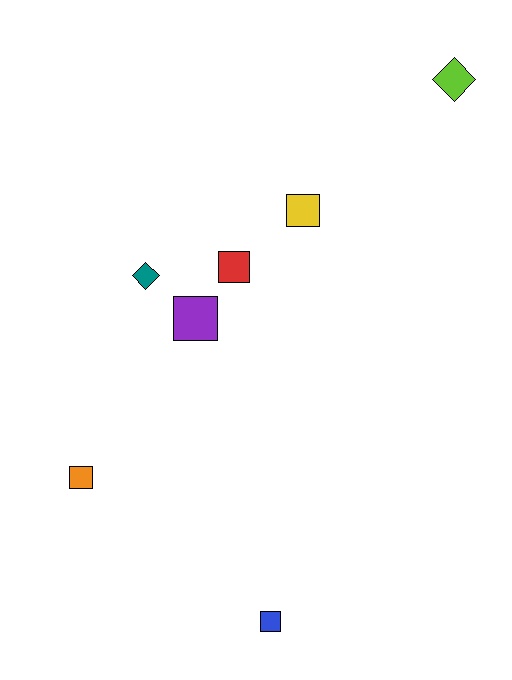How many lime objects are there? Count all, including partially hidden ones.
There is 1 lime object.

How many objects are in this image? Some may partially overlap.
There are 7 objects.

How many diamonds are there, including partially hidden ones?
There are 2 diamonds.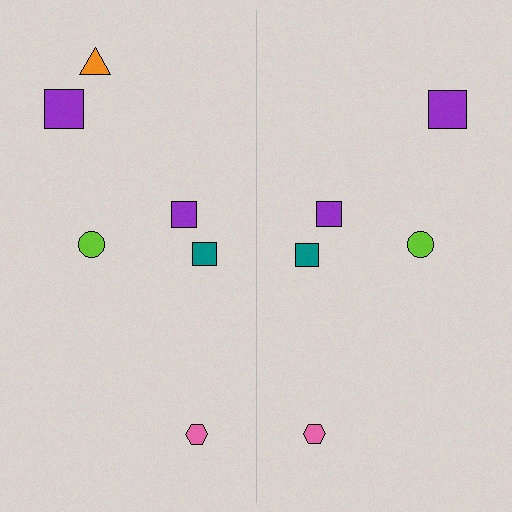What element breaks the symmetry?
A orange triangle is missing from the right side.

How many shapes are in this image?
There are 11 shapes in this image.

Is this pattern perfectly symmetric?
No, the pattern is not perfectly symmetric. A orange triangle is missing from the right side.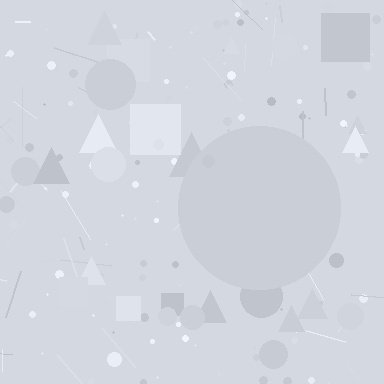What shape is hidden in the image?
A circle is hidden in the image.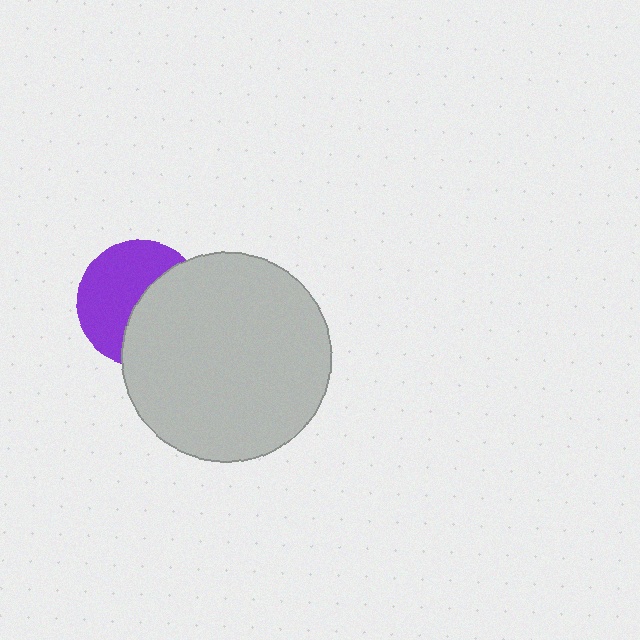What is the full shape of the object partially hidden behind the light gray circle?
The partially hidden object is a purple circle.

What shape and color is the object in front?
The object in front is a light gray circle.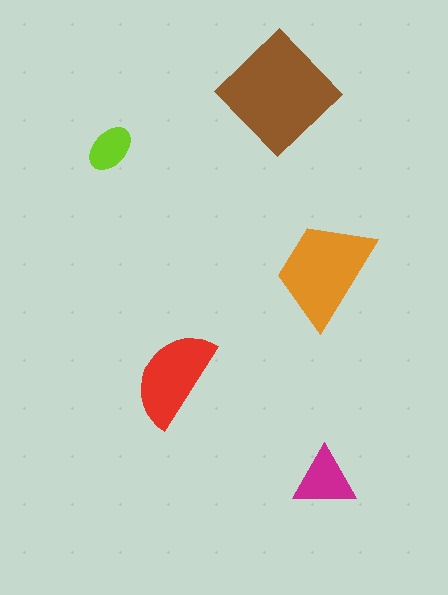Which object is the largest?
The brown diamond.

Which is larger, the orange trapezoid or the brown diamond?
The brown diamond.